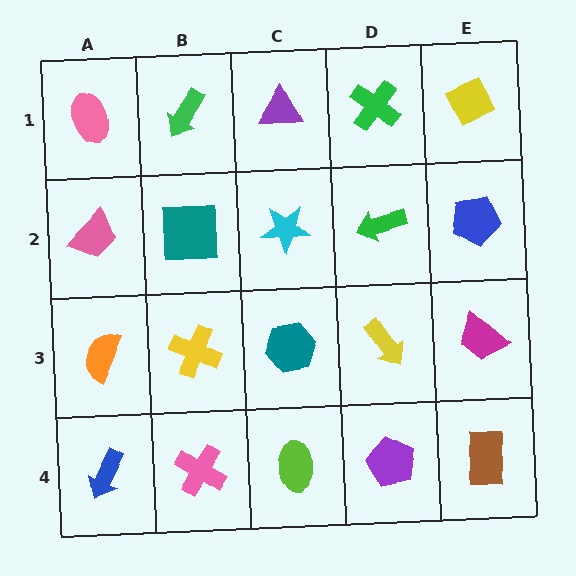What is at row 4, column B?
A pink cross.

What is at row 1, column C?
A purple triangle.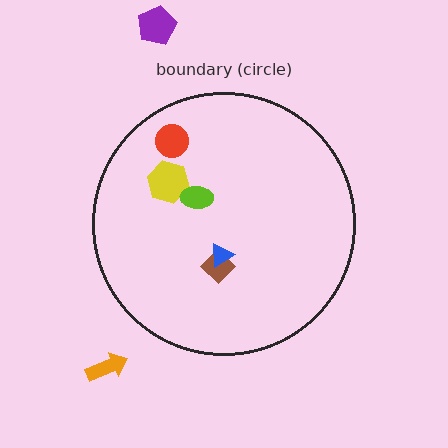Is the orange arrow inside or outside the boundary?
Outside.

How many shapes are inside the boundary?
5 inside, 2 outside.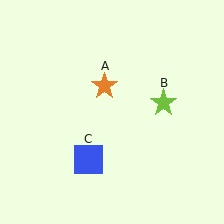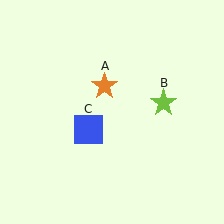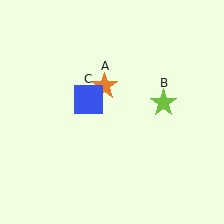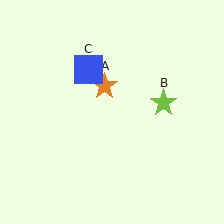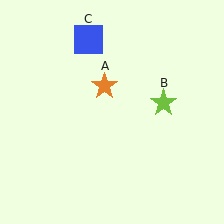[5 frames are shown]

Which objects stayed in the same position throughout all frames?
Orange star (object A) and lime star (object B) remained stationary.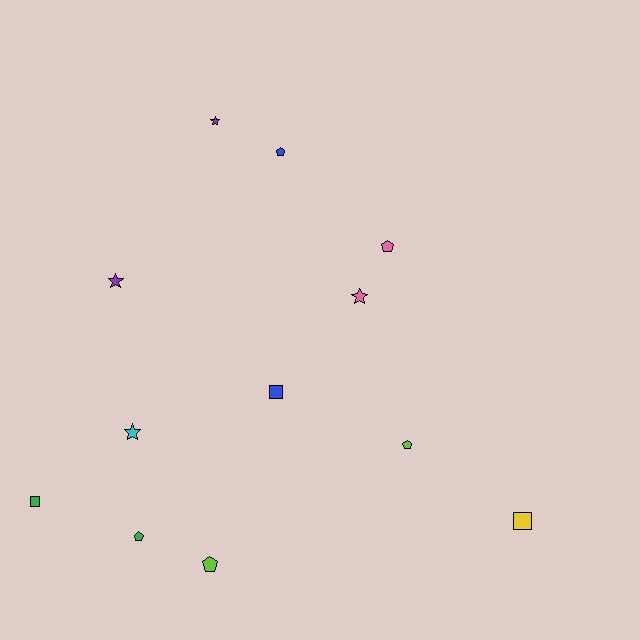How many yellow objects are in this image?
There is 1 yellow object.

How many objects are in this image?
There are 12 objects.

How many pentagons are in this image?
There are 5 pentagons.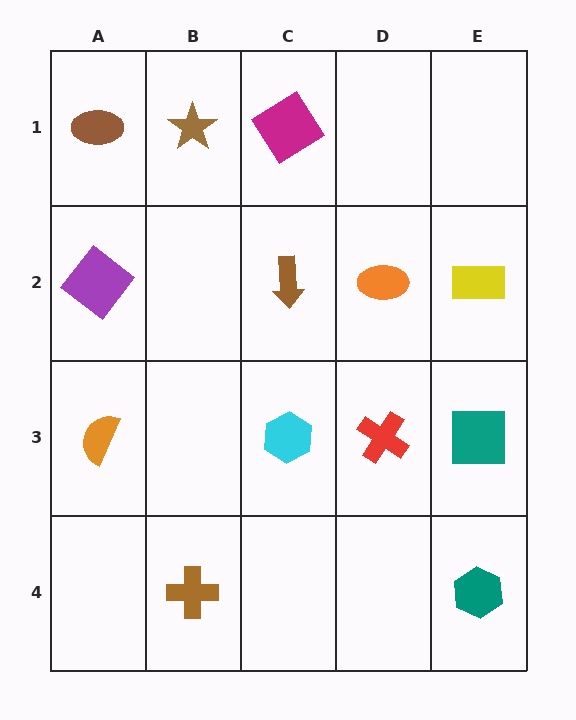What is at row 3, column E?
A teal square.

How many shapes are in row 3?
4 shapes.